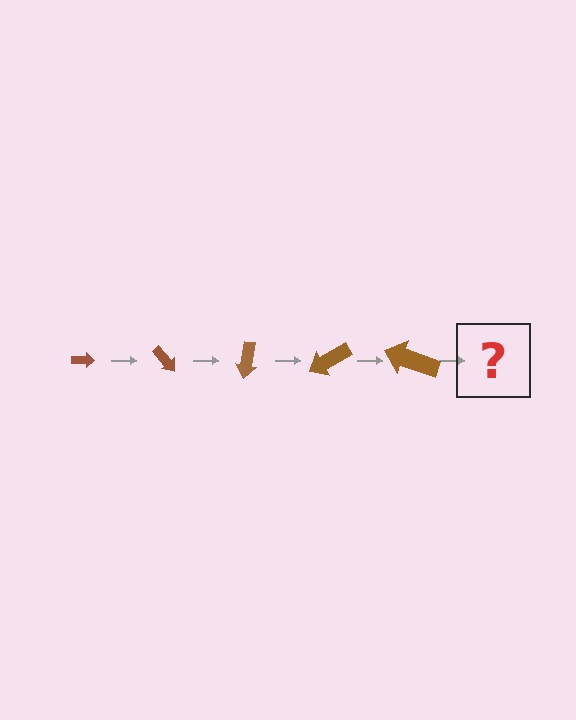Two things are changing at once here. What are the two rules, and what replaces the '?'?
The two rules are that the arrow grows larger each step and it rotates 50 degrees each step. The '?' should be an arrow, larger than the previous one and rotated 250 degrees from the start.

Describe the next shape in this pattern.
It should be an arrow, larger than the previous one and rotated 250 degrees from the start.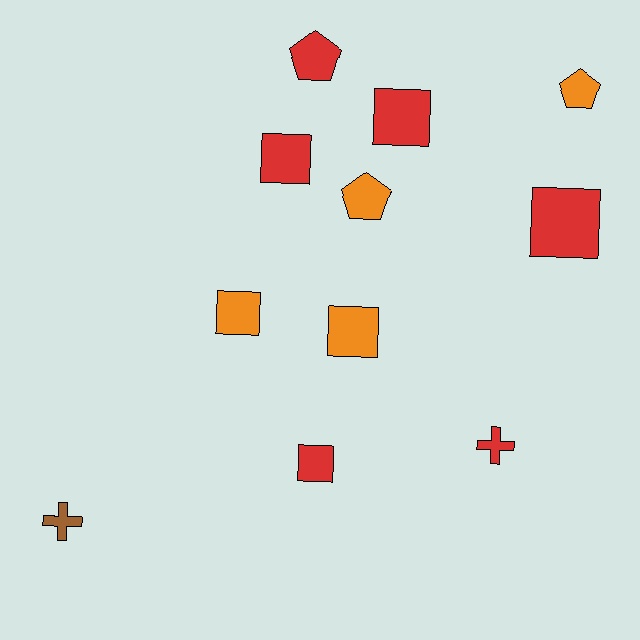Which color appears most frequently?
Red, with 6 objects.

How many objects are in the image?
There are 11 objects.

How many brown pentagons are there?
There are no brown pentagons.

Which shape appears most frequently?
Square, with 6 objects.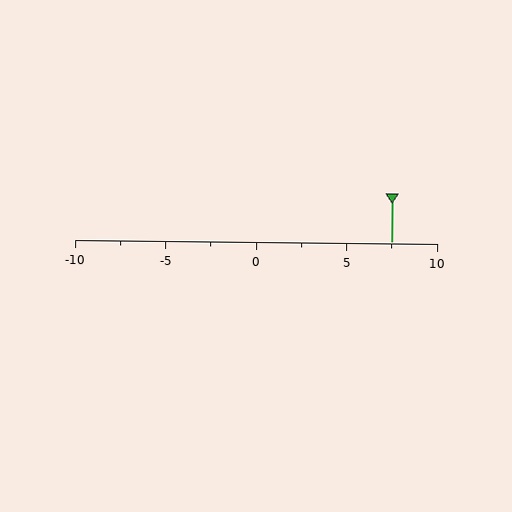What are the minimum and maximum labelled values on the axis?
The axis runs from -10 to 10.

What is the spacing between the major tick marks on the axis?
The major ticks are spaced 5 apart.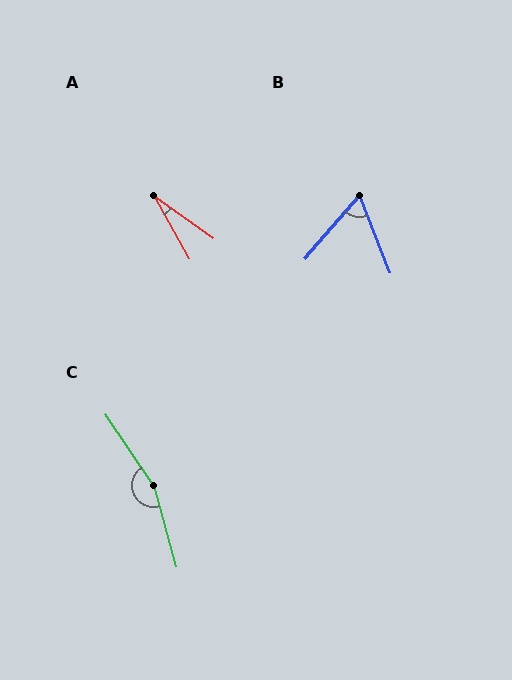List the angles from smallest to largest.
A (25°), B (62°), C (162°).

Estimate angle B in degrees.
Approximately 62 degrees.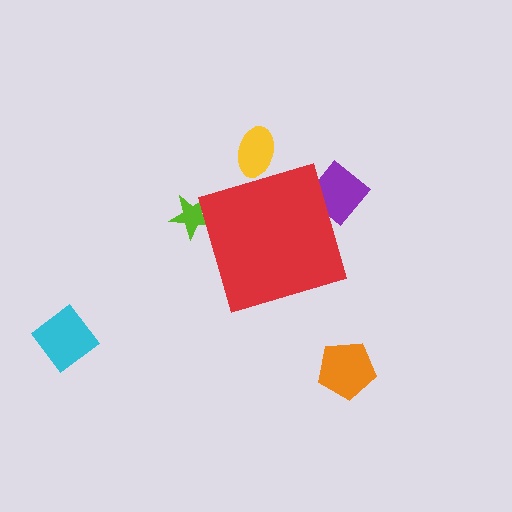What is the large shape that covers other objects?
A red diamond.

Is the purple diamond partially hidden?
Yes, the purple diamond is partially hidden behind the red diamond.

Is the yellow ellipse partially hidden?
Yes, the yellow ellipse is partially hidden behind the red diamond.